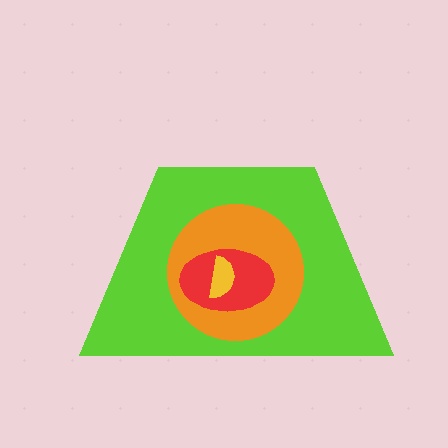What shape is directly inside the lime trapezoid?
The orange circle.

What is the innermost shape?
The yellow semicircle.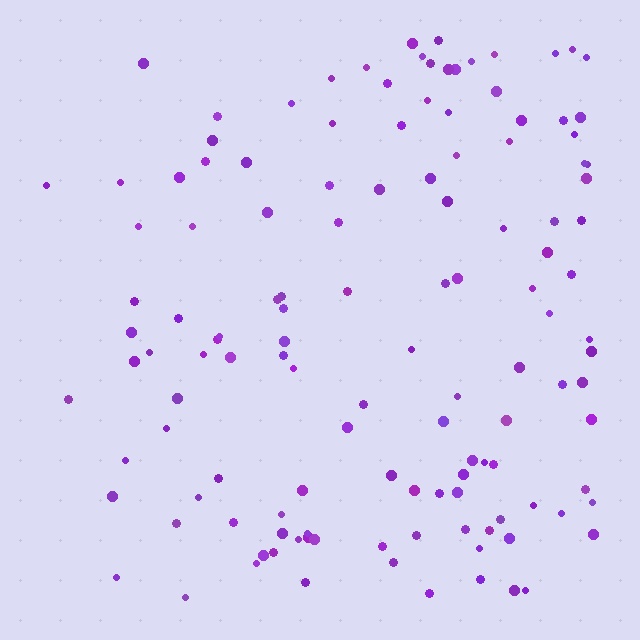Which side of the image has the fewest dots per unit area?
The left.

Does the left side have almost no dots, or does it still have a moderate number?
Still a moderate number, just noticeably fewer than the right.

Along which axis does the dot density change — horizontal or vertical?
Horizontal.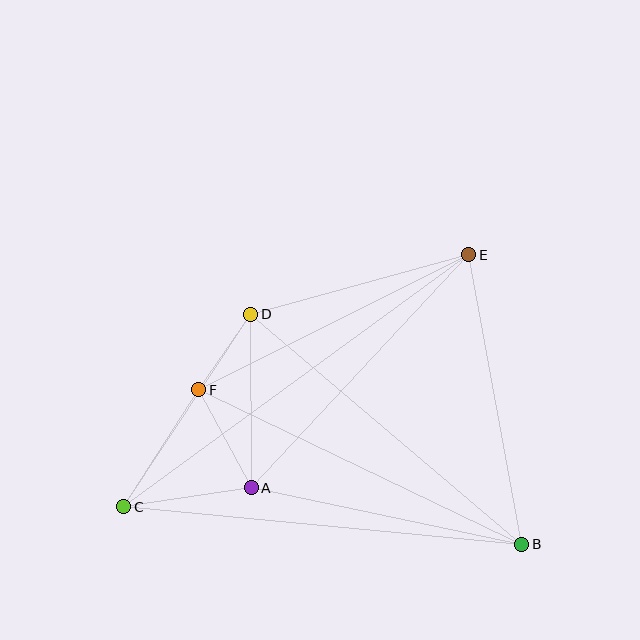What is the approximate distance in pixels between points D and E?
The distance between D and E is approximately 226 pixels.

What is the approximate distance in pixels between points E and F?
The distance between E and F is approximately 302 pixels.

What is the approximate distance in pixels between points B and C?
The distance between B and C is approximately 400 pixels.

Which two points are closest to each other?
Points D and F are closest to each other.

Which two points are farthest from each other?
Points C and E are farthest from each other.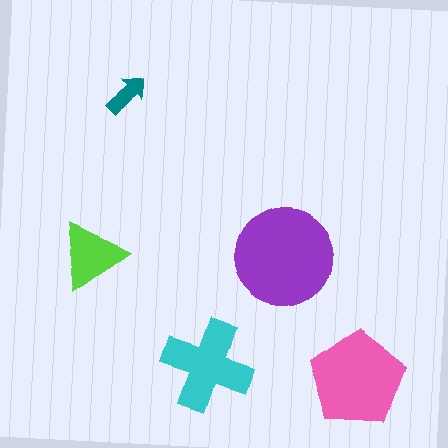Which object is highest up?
The teal arrow is topmost.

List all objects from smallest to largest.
The teal arrow, the lime triangle, the cyan cross, the pink pentagon, the purple circle.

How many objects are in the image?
There are 5 objects in the image.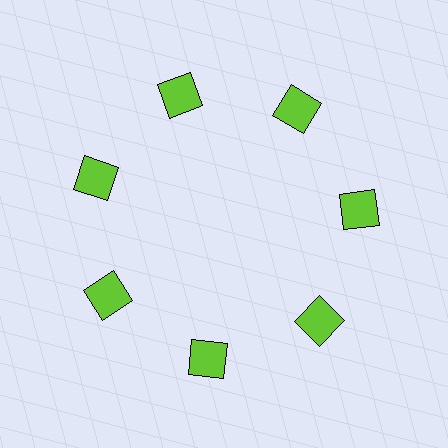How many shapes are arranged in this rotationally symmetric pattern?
There are 7 shapes, arranged in 7 groups of 1.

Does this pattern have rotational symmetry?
Yes, this pattern has 7-fold rotational symmetry. It looks the same after rotating 51 degrees around the center.